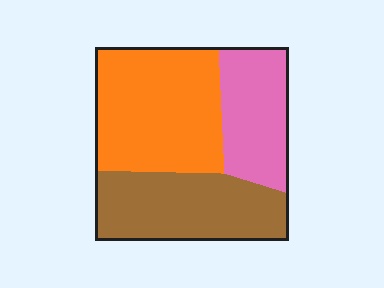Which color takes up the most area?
Orange, at roughly 40%.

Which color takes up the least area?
Pink, at roughly 25%.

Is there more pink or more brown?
Brown.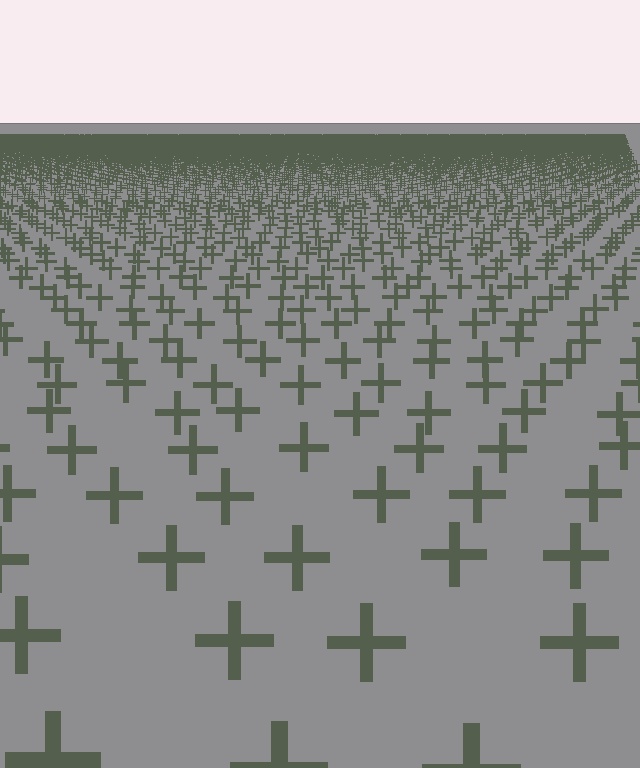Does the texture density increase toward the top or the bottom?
Density increases toward the top.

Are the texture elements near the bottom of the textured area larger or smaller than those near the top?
Larger. Near the bottom, elements are closer to the viewer and appear at a bigger on-screen size.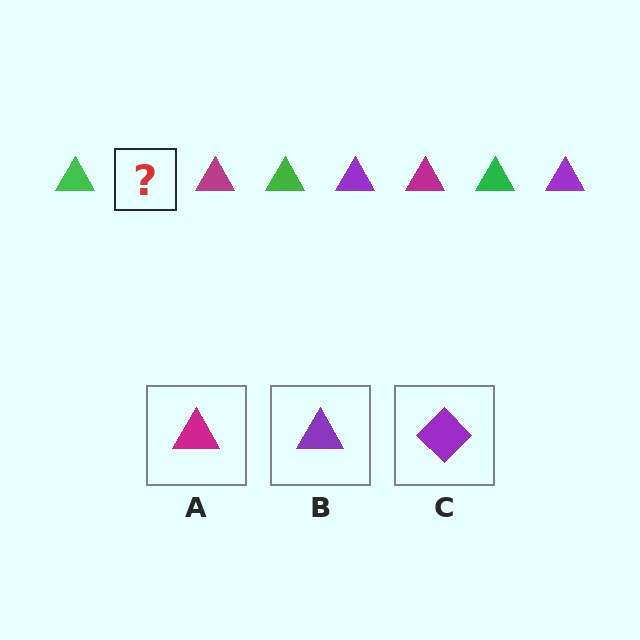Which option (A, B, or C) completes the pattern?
B.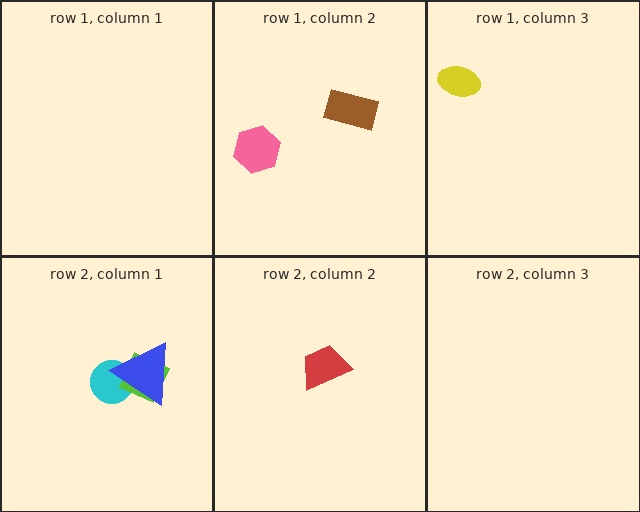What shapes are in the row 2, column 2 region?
The red trapezoid.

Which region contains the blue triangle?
The row 2, column 1 region.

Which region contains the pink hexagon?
The row 1, column 2 region.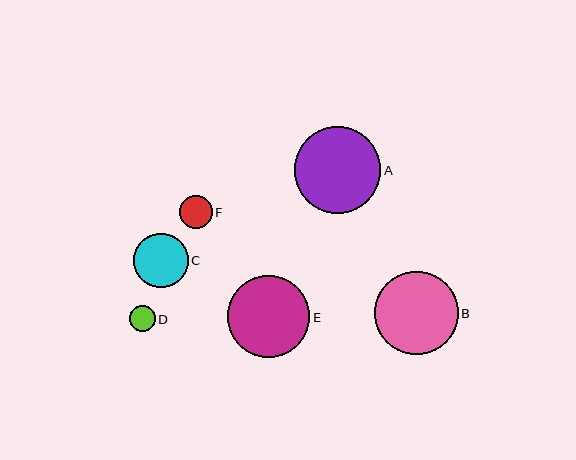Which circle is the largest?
Circle A is the largest with a size of approximately 86 pixels.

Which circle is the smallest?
Circle D is the smallest with a size of approximately 26 pixels.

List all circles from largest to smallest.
From largest to smallest: A, B, E, C, F, D.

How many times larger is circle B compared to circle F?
Circle B is approximately 2.6 times the size of circle F.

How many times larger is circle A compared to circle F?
Circle A is approximately 2.7 times the size of circle F.